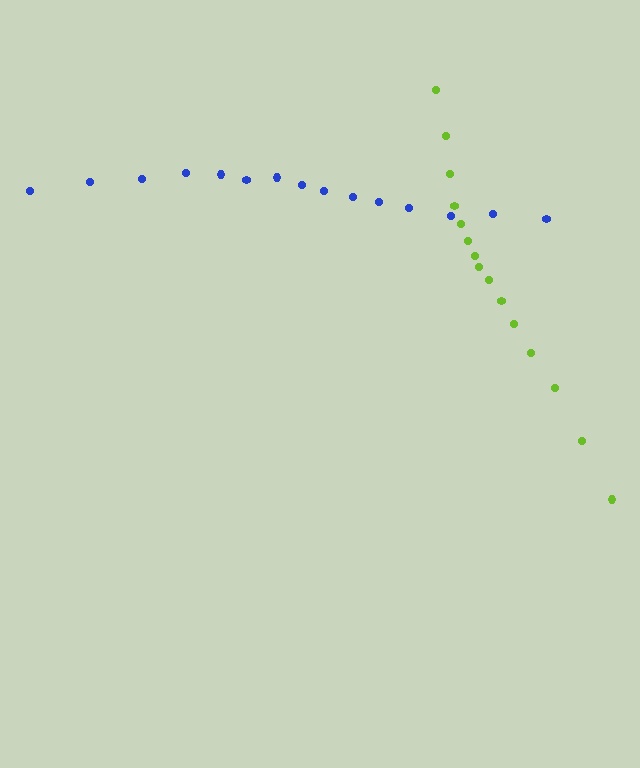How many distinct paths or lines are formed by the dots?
There are 2 distinct paths.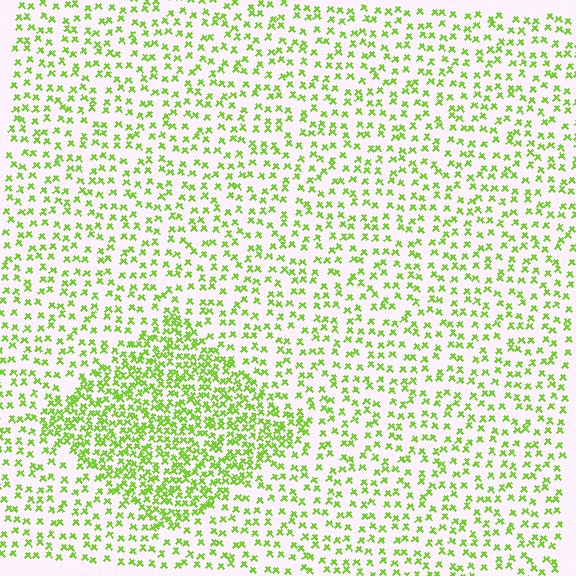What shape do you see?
I see a diamond.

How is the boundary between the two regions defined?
The boundary is defined by a change in element density (approximately 2.2x ratio). All elements are the same color, size, and shape.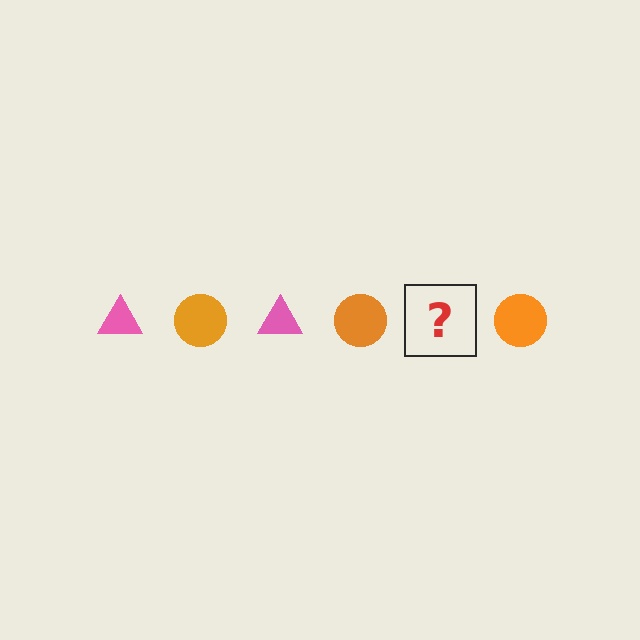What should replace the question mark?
The question mark should be replaced with a pink triangle.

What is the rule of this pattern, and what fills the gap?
The rule is that the pattern alternates between pink triangle and orange circle. The gap should be filled with a pink triangle.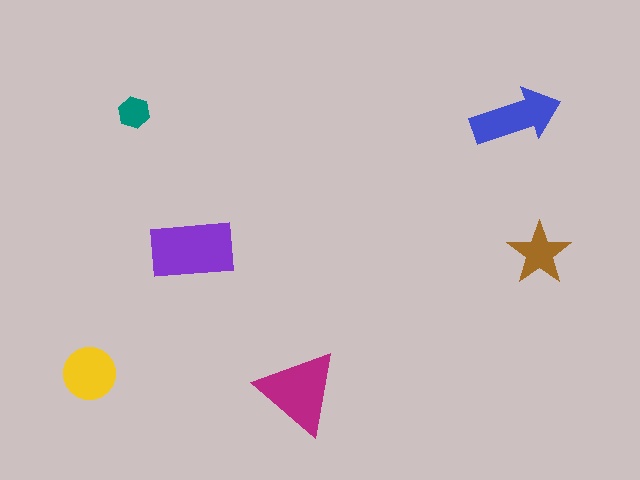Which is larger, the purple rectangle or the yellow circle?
The purple rectangle.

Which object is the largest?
The purple rectangle.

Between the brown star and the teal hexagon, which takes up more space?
The brown star.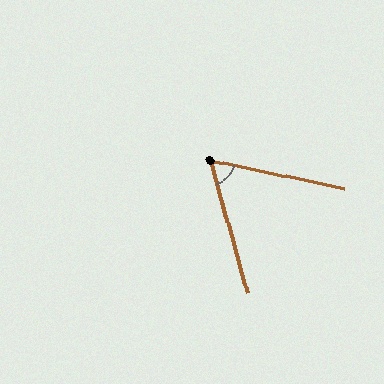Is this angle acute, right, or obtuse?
It is acute.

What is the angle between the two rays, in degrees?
Approximately 63 degrees.